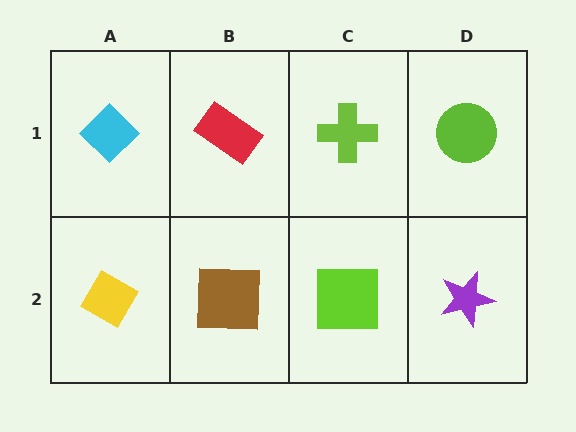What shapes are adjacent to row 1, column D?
A purple star (row 2, column D), a lime cross (row 1, column C).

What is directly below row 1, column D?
A purple star.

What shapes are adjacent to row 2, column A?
A cyan diamond (row 1, column A), a brown square (row 2, column B).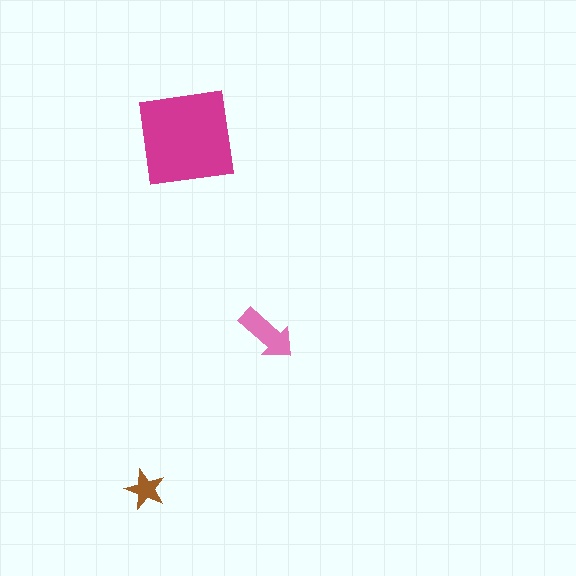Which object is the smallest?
The brown star.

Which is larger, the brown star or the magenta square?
The magenta square.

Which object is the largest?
The magenta square.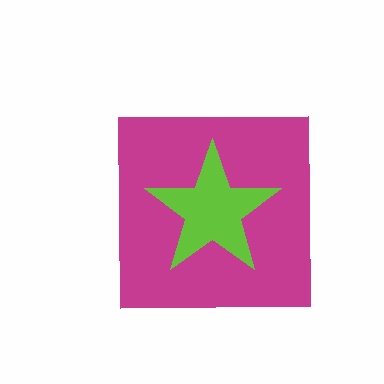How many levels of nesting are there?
2.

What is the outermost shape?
The magenta square.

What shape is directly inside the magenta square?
The lime star.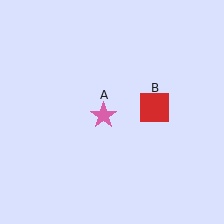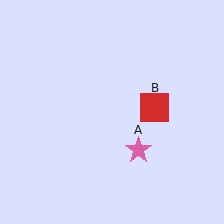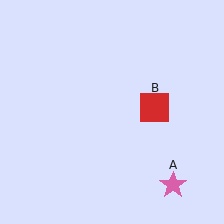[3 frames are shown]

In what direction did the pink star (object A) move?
The pink star (object A) moved down and to the right.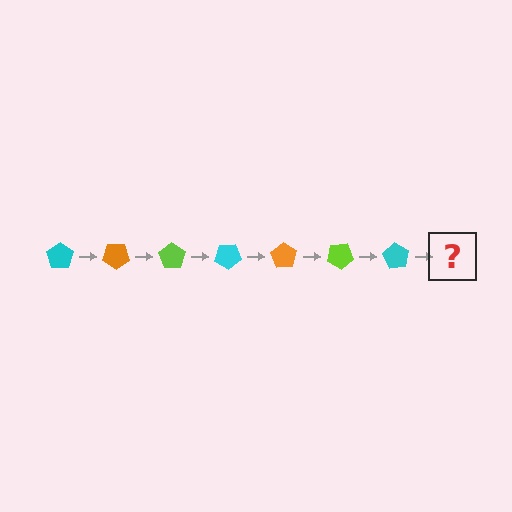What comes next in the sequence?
The next element should be an orange pentagon, rotated 245 degrees from the start.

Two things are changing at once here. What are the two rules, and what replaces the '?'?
The two rules are that it rotates 35 degrees each step and the color cycles through cyan, orange, and lime. The '?' should be an orange pentagon, rotated 245 degrees from the start.